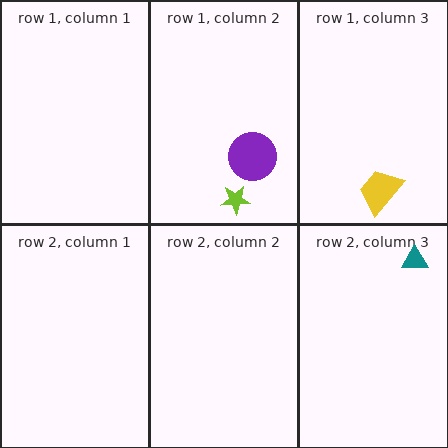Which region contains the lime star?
The row 1, column 2 region.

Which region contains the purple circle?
The row 1, column 2 region.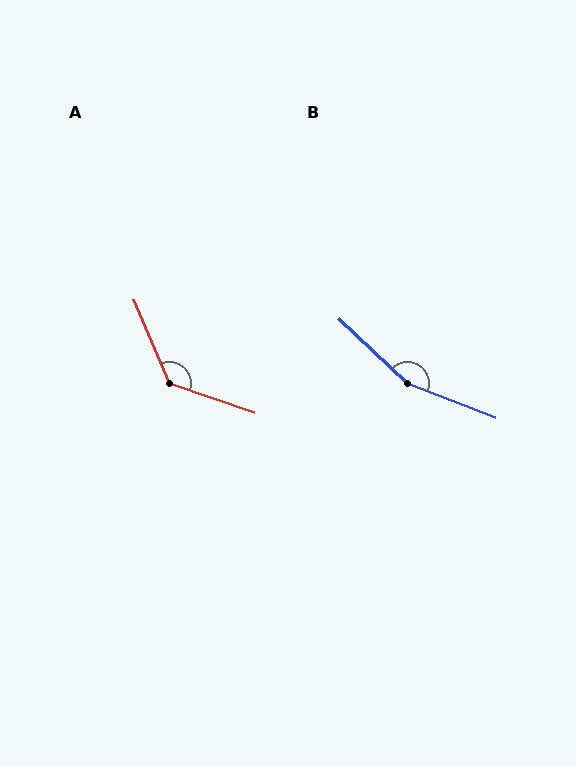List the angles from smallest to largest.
A (132°), B (158°).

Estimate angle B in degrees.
Approximately 158 degrees.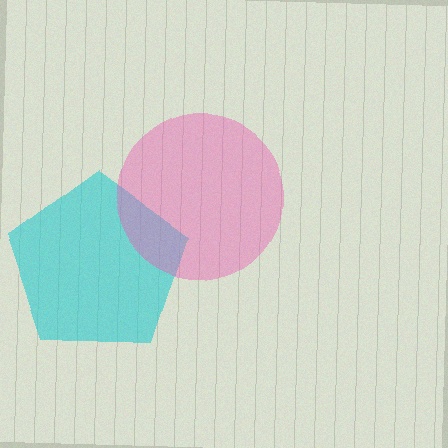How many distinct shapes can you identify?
There are 2 distinct shapes: a cyan pentagon, a pink circle.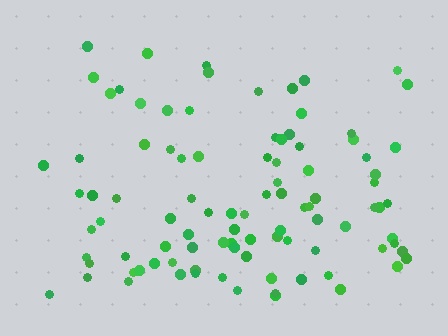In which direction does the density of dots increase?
From top to bottom, with the bottom side densest.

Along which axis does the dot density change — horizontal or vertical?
Vertical.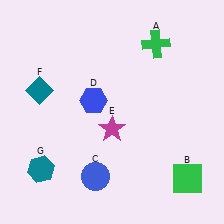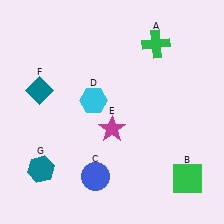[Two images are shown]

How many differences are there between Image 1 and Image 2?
There is 1 difference between the two images.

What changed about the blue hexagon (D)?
In Image 1, D is blue. In Image 2, it changed to cyan.